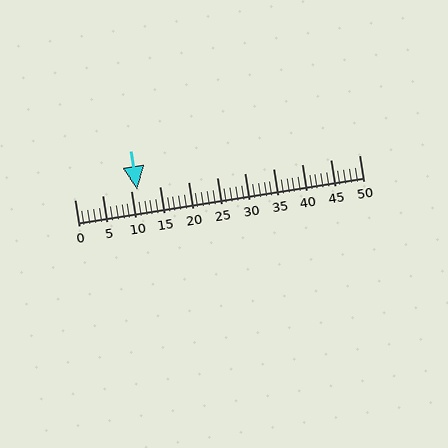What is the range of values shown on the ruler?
The ruler shows values from 0 to 50.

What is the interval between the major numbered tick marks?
The major tick marks are spaced 5 units apart.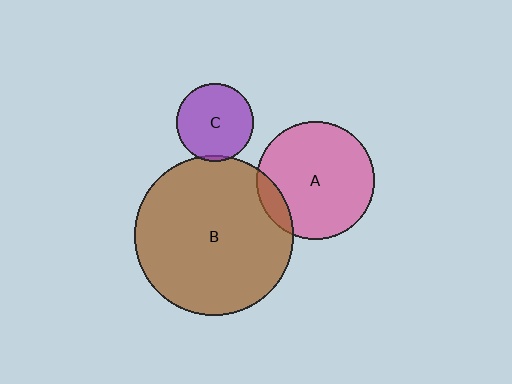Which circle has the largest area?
Circle B (brown).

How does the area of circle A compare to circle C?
Approximately 2.4 times.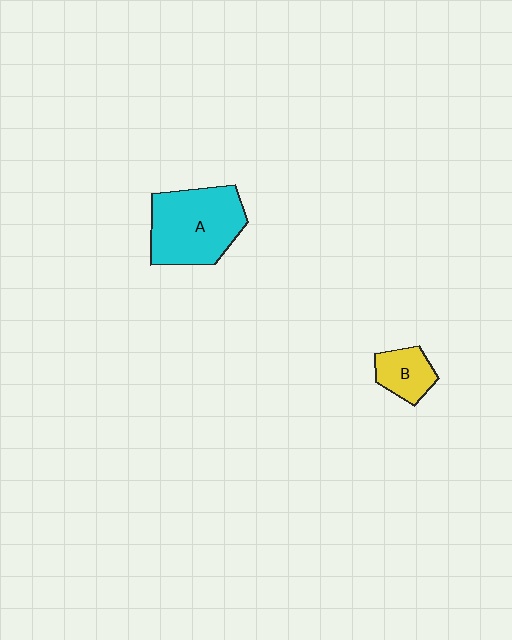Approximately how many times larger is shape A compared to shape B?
Approximately 2.5 times.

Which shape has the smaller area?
Shape B (yellow).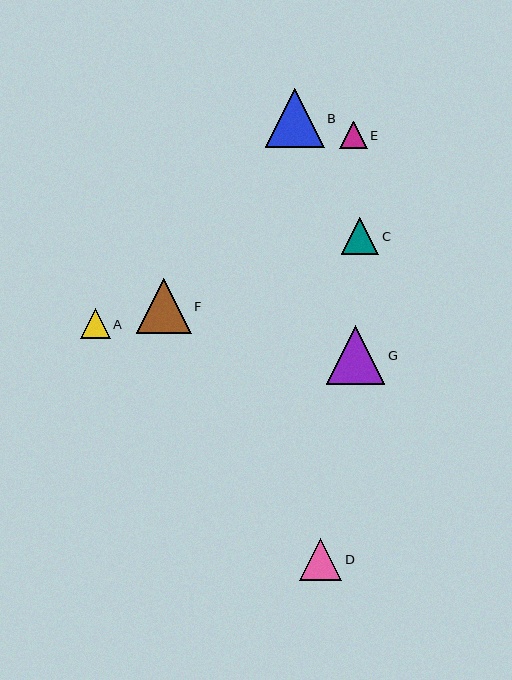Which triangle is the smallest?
Triangle E is the smallest with a size of approximately 27 pixels.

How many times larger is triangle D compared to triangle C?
Triangle D is approximately 1.1 times the size of triangle C.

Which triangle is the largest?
Triangle B is the largest with a size of approximately 59 pixels.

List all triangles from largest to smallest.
From largest to smallest: B, G, F, D, C, A, E.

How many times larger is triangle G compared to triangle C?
Triangle G is approximately 1.6 times the size of triangle C.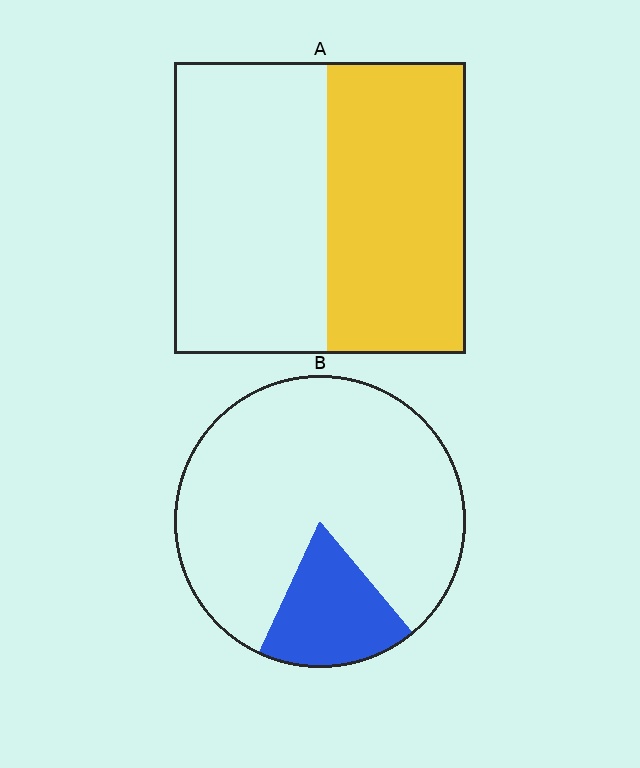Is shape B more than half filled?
No.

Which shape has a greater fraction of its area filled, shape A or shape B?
Shape A.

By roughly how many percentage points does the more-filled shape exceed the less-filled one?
By roughly 30 percentage points (A over B).